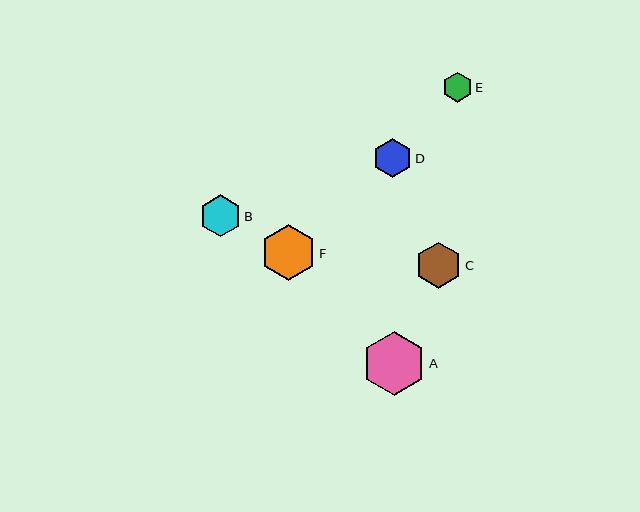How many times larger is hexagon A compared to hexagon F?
Hexagon A is approximately 1.1 times the size of hexagon F.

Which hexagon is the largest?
Hexagon A is the largest with a size of approximately 64 pixels.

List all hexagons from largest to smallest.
From largest to smallest: A, F, C, B, D, E.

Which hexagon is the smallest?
Hexagon E is the smallest with a size of approximately 30 pixels.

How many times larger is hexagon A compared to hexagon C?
Hexagon A is approximately 1.4 times the size of hexagon C.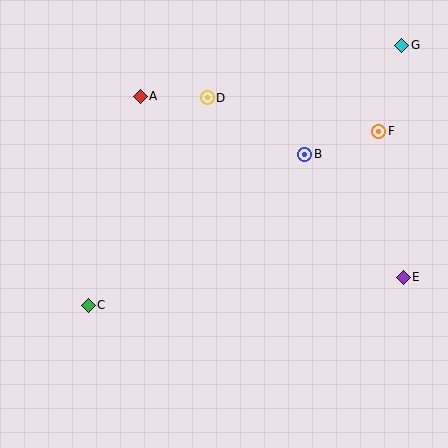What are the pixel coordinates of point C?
Point C is at (88, 305).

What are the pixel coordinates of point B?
Point B is at (305, 154).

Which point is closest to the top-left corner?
Point A is closest to the top-left corner.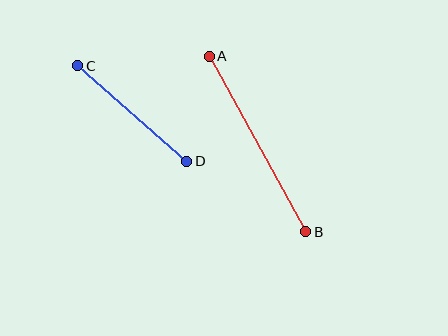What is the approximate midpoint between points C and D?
The midpoint is at approximately (132, 113) pixels.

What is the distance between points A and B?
The distance is approximately 200 pixels.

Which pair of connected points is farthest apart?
Points A and B are farthest apart.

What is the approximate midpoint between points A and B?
The midpoint is at approximately (257, 144) pixels.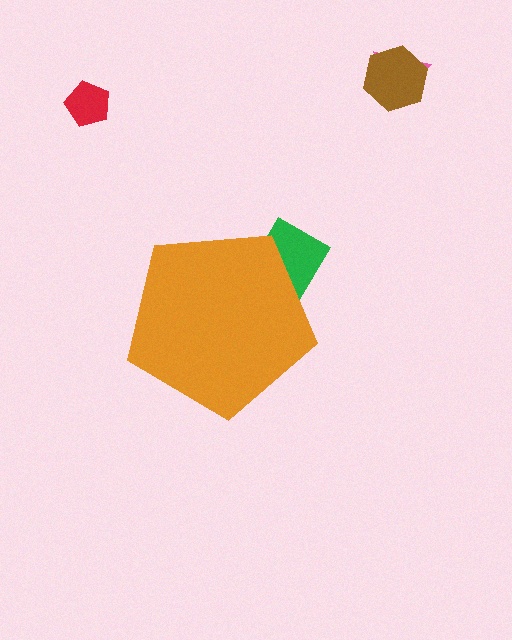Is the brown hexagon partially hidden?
No, the brown hexagon is fully visible.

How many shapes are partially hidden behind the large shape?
1 shape is partially hidden.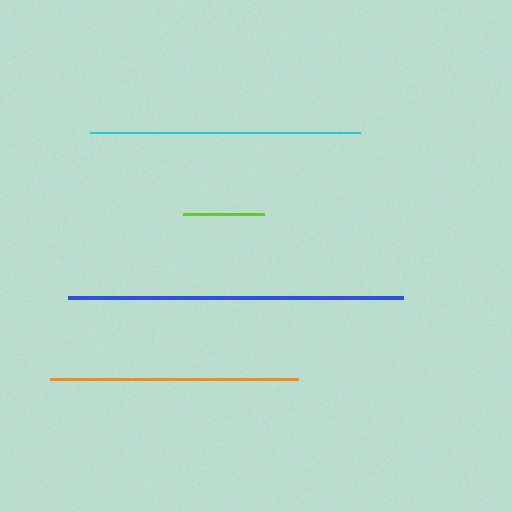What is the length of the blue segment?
The blue segment is approximately 335 pixels long.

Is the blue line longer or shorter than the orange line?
The blue line is longer than the orange line.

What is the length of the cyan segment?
The cyan segment is approximately 269 pixels long.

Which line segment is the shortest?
The lime line is the shortest at approximately 81 pixels.